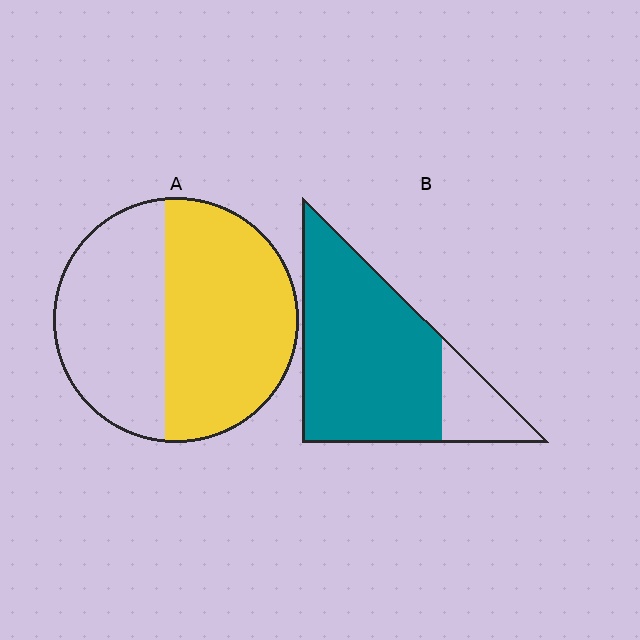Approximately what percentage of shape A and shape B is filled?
A is approximately 55% and B is approximately 80%.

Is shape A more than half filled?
Yes.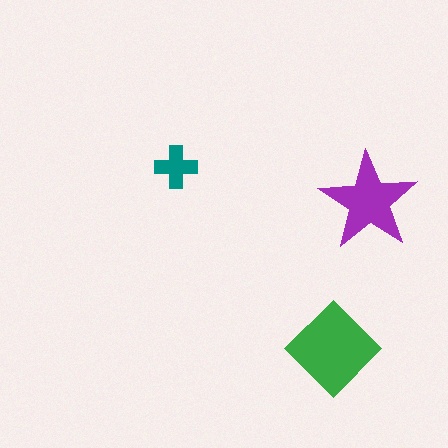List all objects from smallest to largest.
The teal cross, the purple star, the green diamond.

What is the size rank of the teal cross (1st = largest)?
3rd.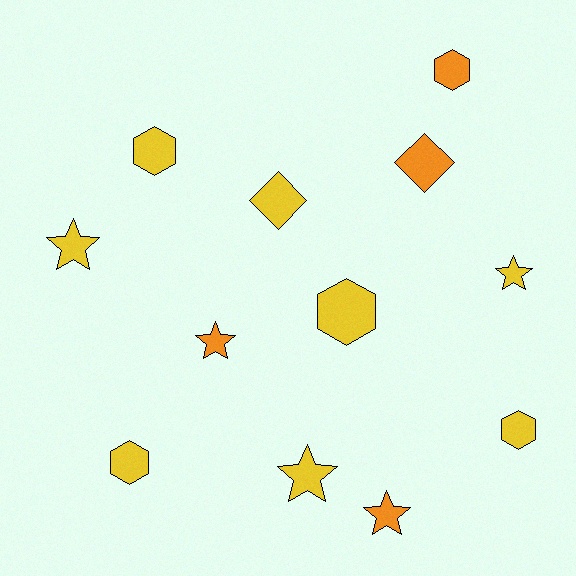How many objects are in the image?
There are 12 objects.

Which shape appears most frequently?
Hexagon, with 5 objects.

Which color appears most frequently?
Yellow, with 8 objects.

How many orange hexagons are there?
There is 1 orange hexagon.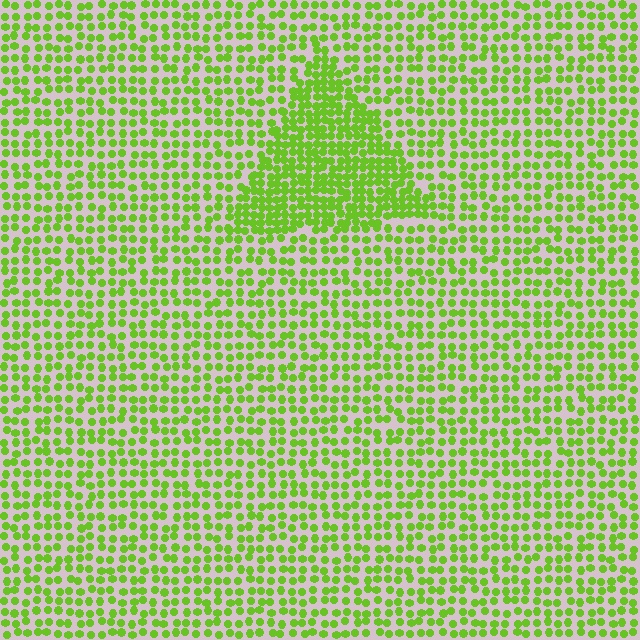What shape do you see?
I see a triangle.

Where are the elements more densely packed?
The elements are more densely packed inside the triangle boundary.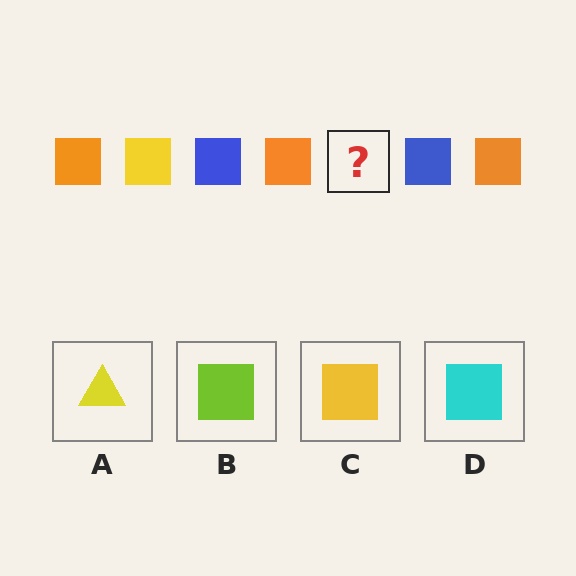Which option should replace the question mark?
Option C.